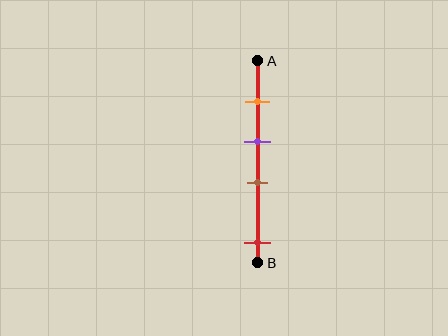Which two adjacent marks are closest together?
The purple and brown marks are the closest adjacent pair.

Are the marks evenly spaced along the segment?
No, the marks are not evenly spaced.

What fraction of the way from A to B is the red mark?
The red mark is approximately 90% (0.9) of the way from A to B.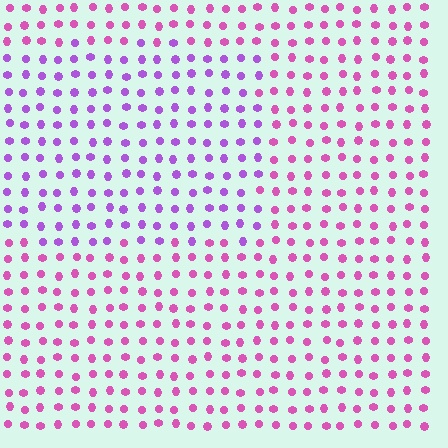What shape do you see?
I see a rectangle.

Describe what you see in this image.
The image is filled with small pink elements in a uniform arrangement. A rectangle-shaped region is visible where the elements are tinted to a slightly different hue, forming a subtle color boundary.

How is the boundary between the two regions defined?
The boundary is defined purely by a slight shift in hue (about 36 degrees). Spacing, size, and orientation are identical on both sides.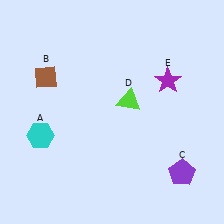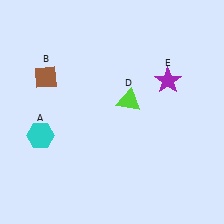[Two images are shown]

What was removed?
The purple pentagon (C) was removed in Image 2.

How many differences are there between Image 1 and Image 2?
There is 1 difference between the two images.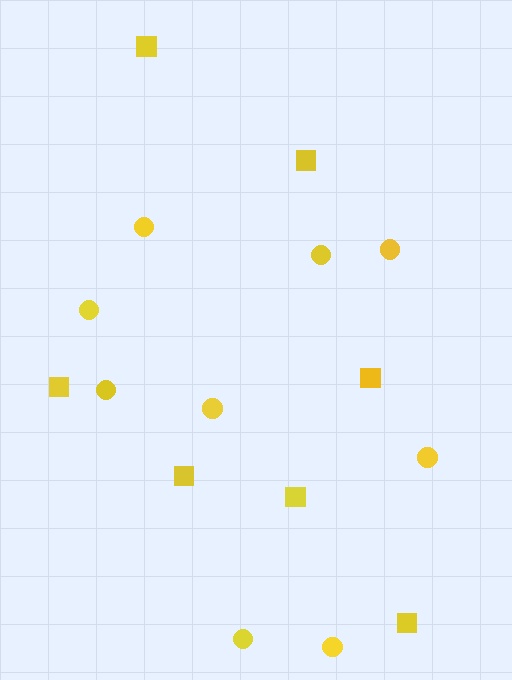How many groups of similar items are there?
There are 2 groups: one group of circles (9) and one group of squares (7).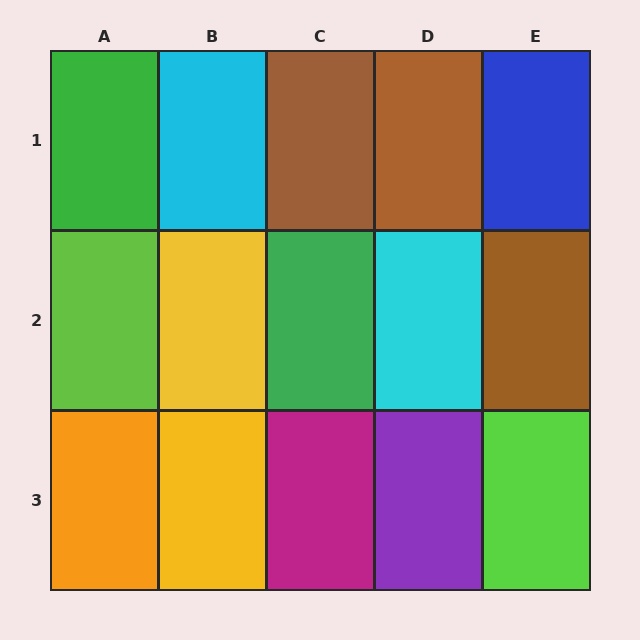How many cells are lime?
2 cells are lime.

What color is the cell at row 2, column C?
Green.